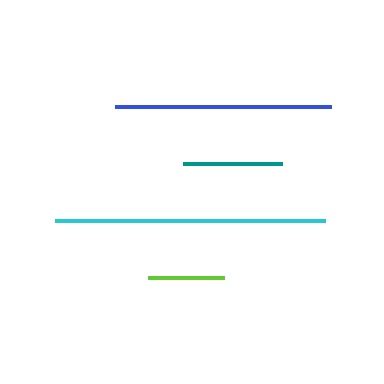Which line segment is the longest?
The cyan line is the longest at approximately 270 pixels.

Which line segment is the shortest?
The lime line is the shortest at approximately 76 pixels.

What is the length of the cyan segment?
The cyan segment is approximately 270 pixels long.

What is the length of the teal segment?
The teal segment is approximately 99 pixels long.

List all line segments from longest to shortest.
From longest to shortest: cyan, blue, teal, lime.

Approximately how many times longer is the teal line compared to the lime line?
The teal line is approximately 1.3 times the length of the lime line.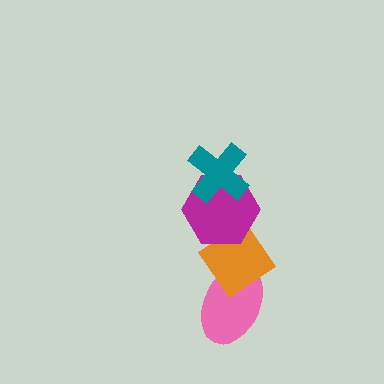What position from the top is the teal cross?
The teal cross is 1st from the top.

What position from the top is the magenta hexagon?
The magenta hexagon is 2nd from the top.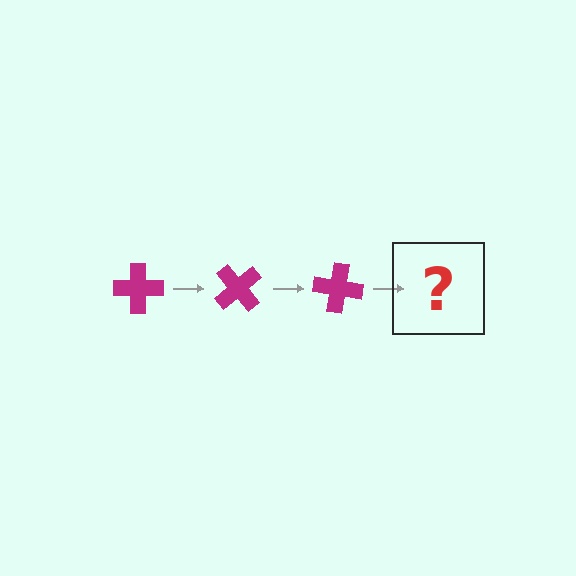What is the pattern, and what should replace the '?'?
The pattern is that the cross rotates 50 degrees each step. The '?' should be a magenta cross rotated 150 degrees.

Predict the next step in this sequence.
The next step is a magenta cross rotated 150 degrees.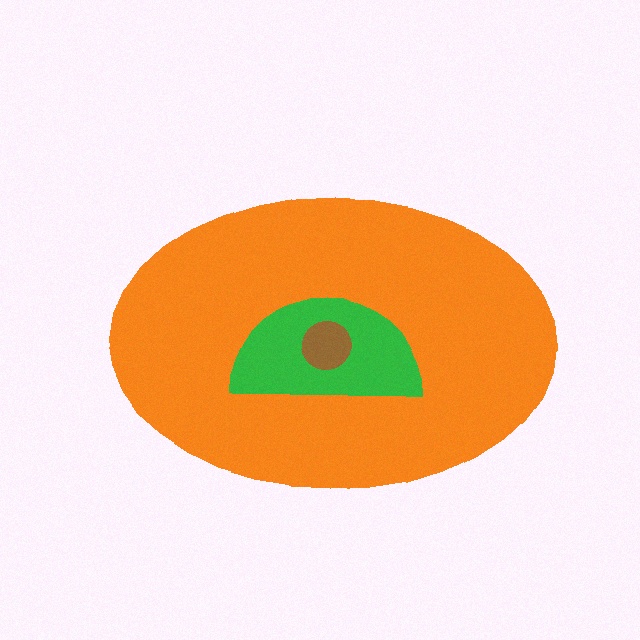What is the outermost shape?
The orange ellipse.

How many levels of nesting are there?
3.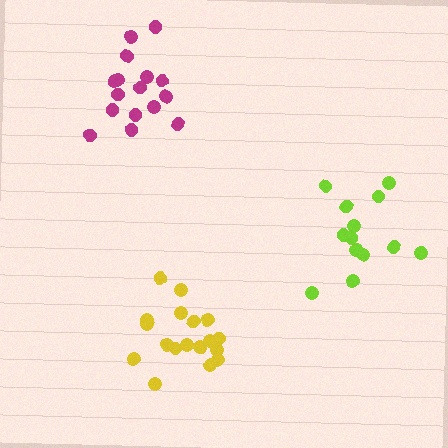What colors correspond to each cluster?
The clusters are colored: lime, yellow, magenta.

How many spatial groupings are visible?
There are 3 spatial groupings.